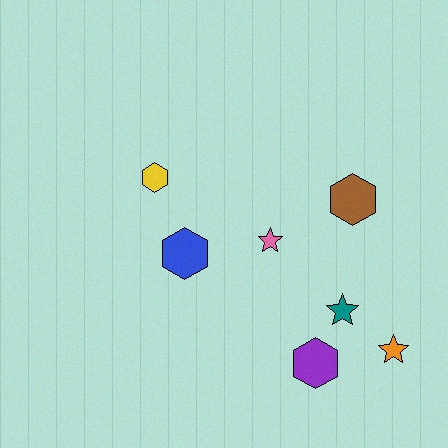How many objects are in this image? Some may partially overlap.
There are 7 objects.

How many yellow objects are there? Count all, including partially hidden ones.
There is 1 yellow object.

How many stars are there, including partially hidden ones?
There are 3 stars.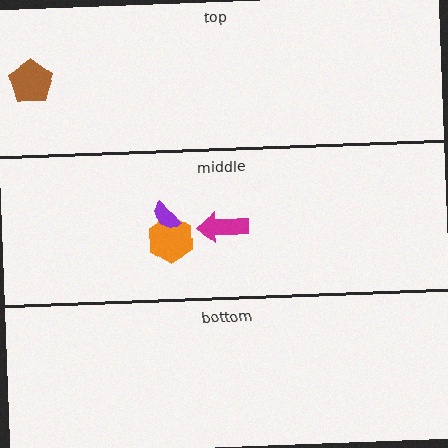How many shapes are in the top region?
1.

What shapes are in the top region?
The brown pentagon.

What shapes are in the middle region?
The orange hexagon, the magenta arrow, the purple semicircle.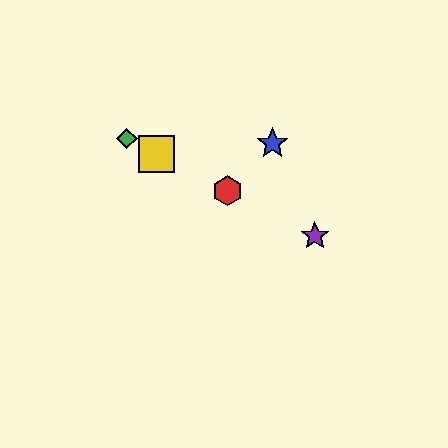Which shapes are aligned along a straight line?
The red hexagon, the green diamond, the yellow square, the purple star are aligned along a straight line.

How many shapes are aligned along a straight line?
4 shapes (the red hexagon, the green diamond, the yellow square, the purple star) are aligned along a straight line.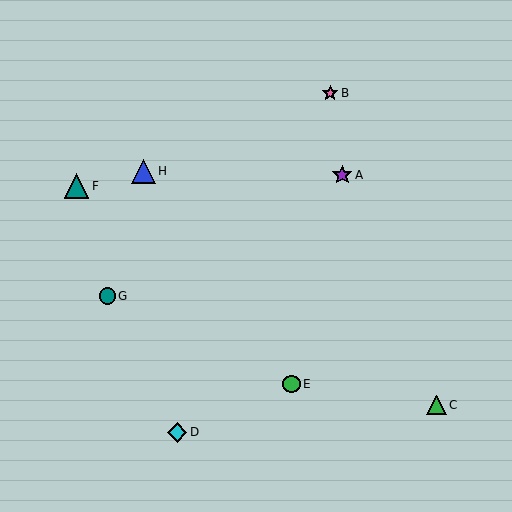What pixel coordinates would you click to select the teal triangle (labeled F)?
Click at (77, 186) to select the teal triangle F.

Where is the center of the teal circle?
The center of the teal circle is at (107, 296).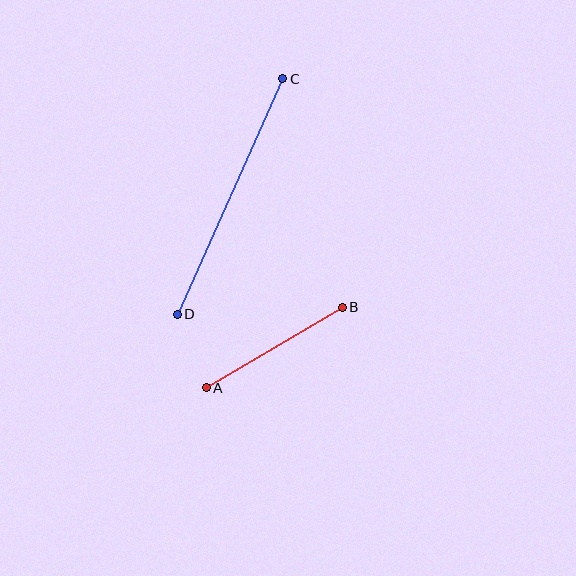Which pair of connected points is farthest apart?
Points C and D are farthest apart.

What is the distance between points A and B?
The distance is approximately 158 pixels.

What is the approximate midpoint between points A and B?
The midpoint is at approximately (274, 347) pixels.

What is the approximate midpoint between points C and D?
The midpoint is at approximately (230, 197) pixels.